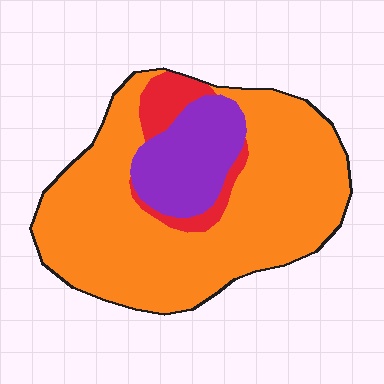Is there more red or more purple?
Purple.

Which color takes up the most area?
Orange, at roughly 75%.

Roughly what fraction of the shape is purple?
Purple covers 17% of the shape.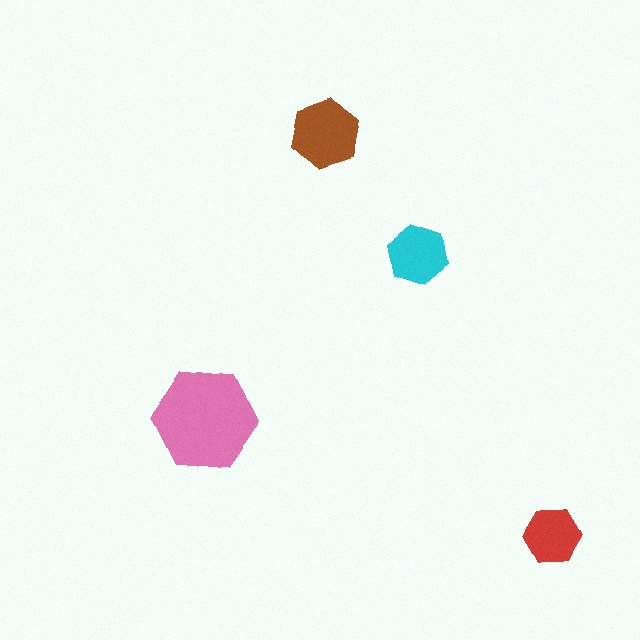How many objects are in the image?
There are 4 objects in the image.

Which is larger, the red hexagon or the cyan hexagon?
The cyan one.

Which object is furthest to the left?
The pink hexagon is leftmost.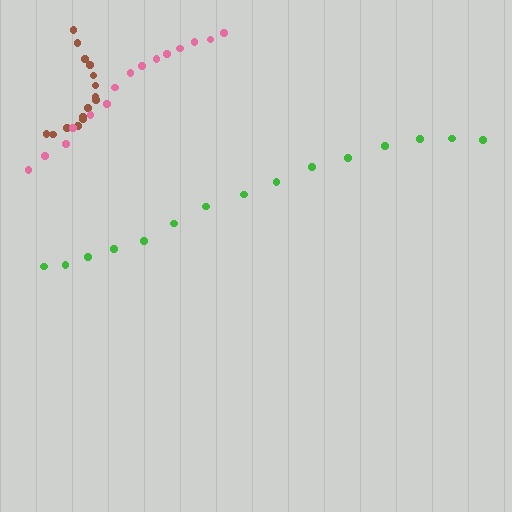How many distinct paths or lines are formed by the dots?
There are 3 distinct paths.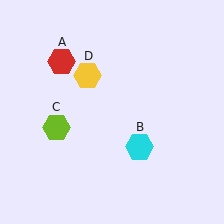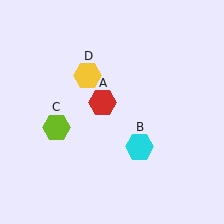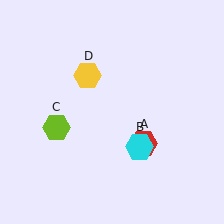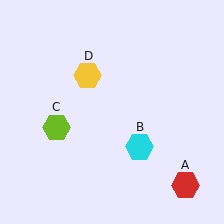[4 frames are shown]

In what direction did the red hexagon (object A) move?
The red hexagon (object A) moved down and to the right.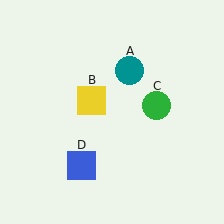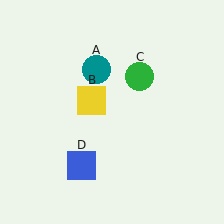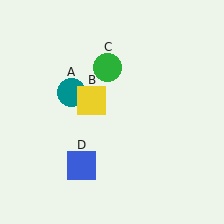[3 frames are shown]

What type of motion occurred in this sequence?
The teal circle (object A), green circle (object C) rotated counterclockwise around the center of the scene.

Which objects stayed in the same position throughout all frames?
Yellow square (object B) and blue square (object D) remained stationary.